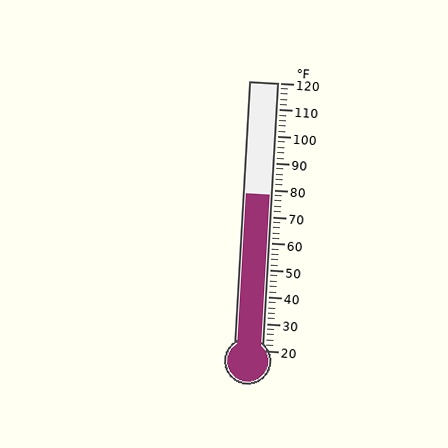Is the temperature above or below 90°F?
The temperature is below 90°F.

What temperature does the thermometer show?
The thermometer shows approximately 78°F.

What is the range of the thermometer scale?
The thermometer scale ranges from 20°F to 120°F.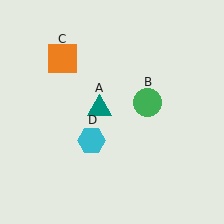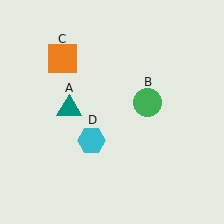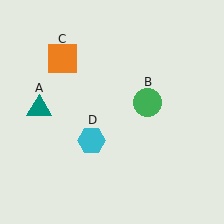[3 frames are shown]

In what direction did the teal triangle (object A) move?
The teal triangle (object A) moved left.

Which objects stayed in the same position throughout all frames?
Green circle (object B) and orange square (object C) and cyan hexagon (object D) remained stationary.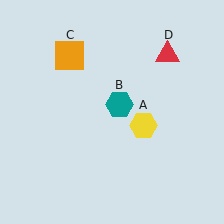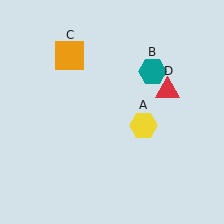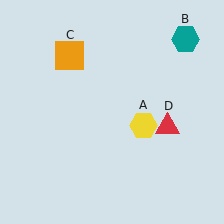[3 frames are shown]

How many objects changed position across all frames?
2 objects changed position: teal hexagon (object B), red triangle (object D).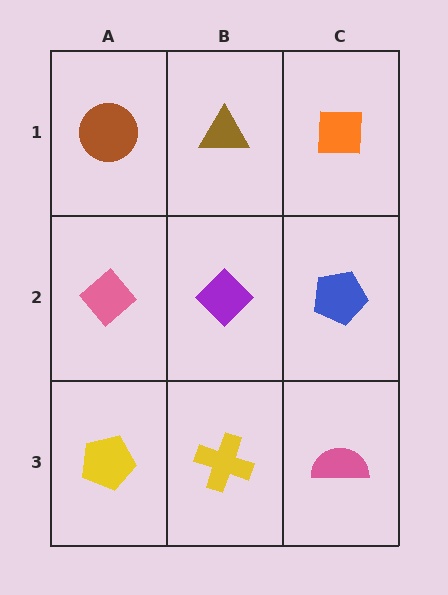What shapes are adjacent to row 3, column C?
A blue pentagon (row 2, column C), a yellow cross (row 3, column B).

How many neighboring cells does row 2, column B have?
4.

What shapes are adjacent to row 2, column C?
An orange square (row 1, column C), a pink semicircle (row 3, column C), a purple diamond (row 2, column B).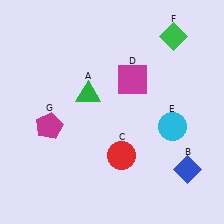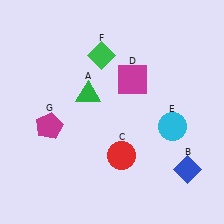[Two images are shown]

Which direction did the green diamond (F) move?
The green diamond (F) moved left.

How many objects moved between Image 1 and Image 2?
1 object moved between the two images.